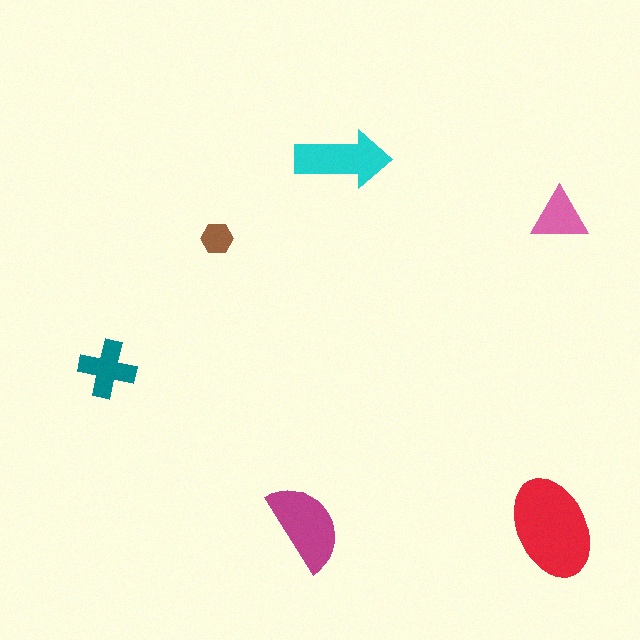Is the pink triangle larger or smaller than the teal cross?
Smaller.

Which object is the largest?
The red ellipse.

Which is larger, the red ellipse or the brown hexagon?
The red ellipse.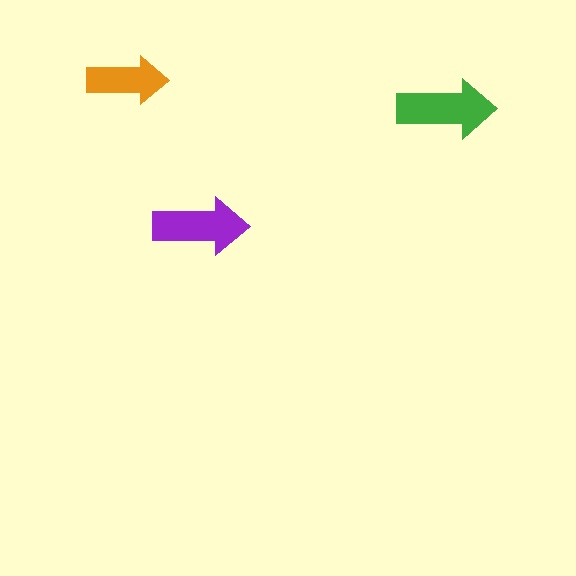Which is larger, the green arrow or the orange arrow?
The green one.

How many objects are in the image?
There are 3 objects in the image.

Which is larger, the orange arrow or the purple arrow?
The purple one.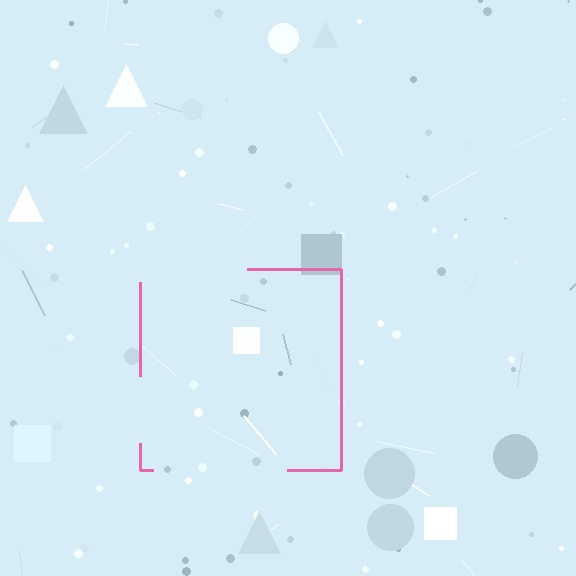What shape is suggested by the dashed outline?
The dashed outline suggests a square.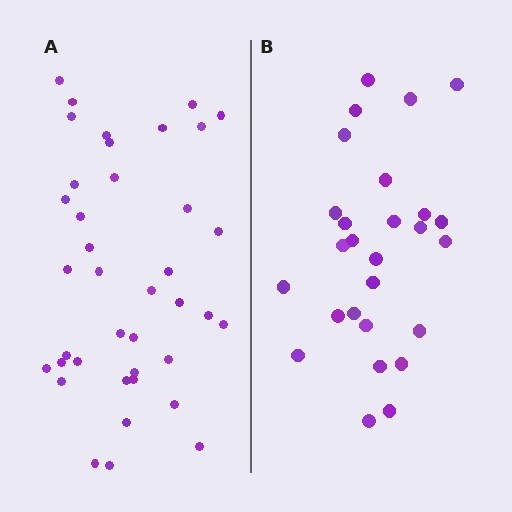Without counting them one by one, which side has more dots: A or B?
Region A (the left region) has more dots.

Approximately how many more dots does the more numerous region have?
Region A has roughly 12 or so more dots than region B.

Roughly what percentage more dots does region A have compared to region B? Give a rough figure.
About 45% more.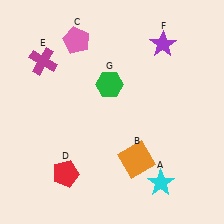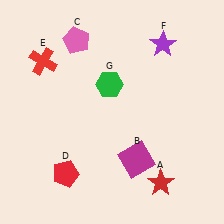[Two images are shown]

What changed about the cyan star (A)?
In Image 1, A is cyan. In Image 2, it changed to red.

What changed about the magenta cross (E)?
In Image 1, E is magenta. In Image 2, it changed to red.